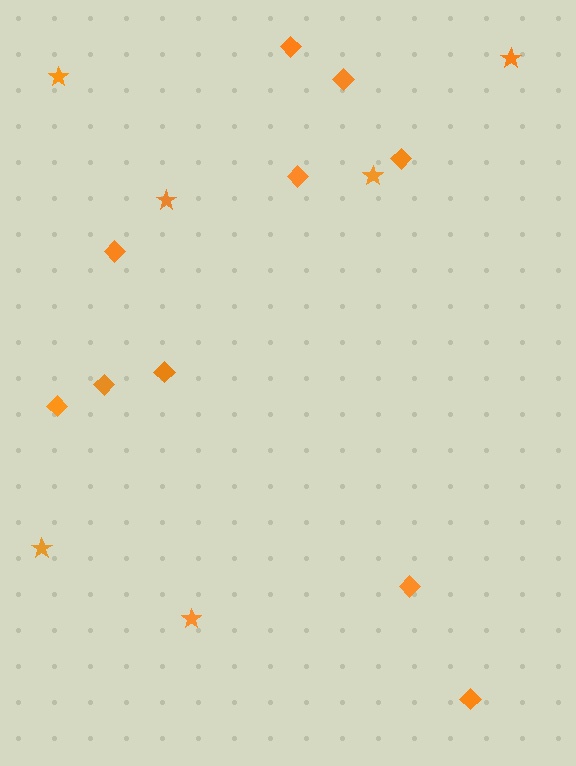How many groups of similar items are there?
There are 2 groups: one group of diamonds (10) and one group of stars (6).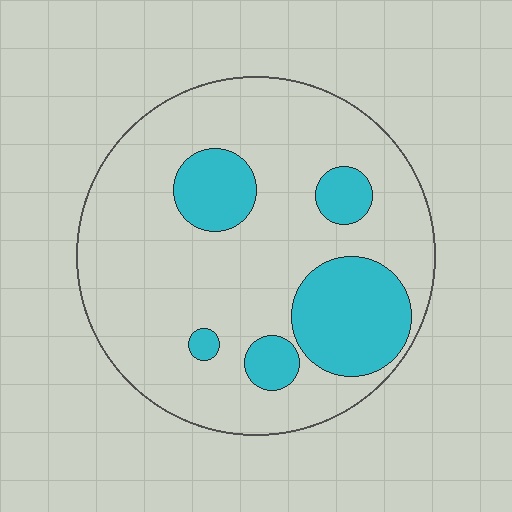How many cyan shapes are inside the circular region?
5.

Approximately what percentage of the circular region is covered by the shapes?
Approximately 25%.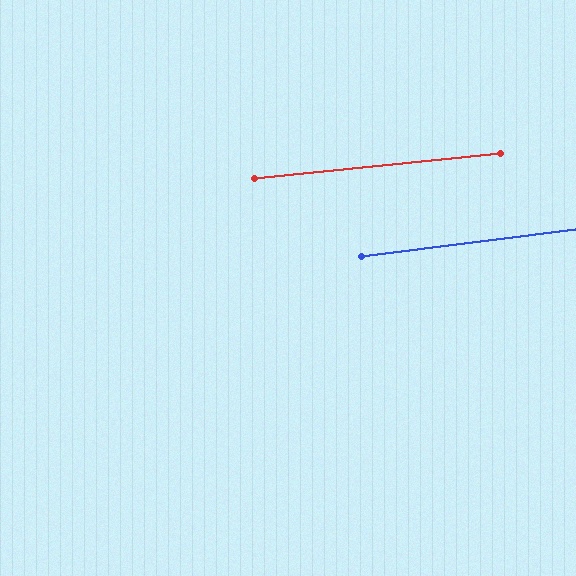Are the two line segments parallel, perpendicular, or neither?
Parallel — their directions differ by only 1.2°.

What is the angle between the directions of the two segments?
Approximately 1 degree.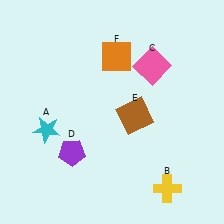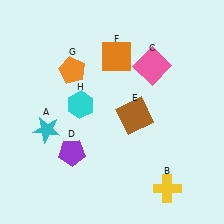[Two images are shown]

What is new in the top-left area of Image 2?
An orange pentagon (G) was added in the top-left area of Image 2.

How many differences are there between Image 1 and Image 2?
There are 2 differences between the two images.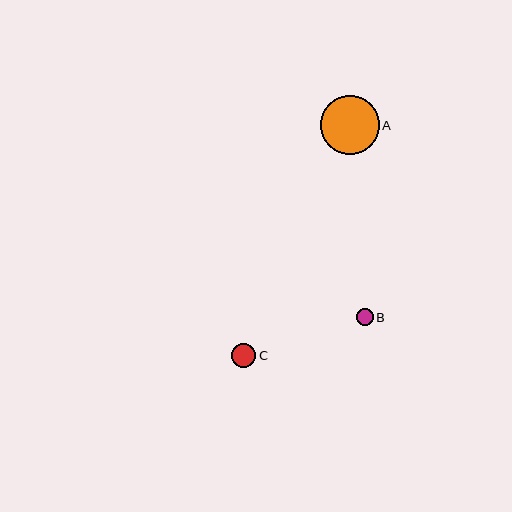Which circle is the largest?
Circle A is the largest with a size of approximately 59 pixels.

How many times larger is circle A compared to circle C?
Circle A is approximately 2.4 times the size of circle C.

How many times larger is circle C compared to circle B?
Circle C is approximately 1.4 times the size of circle B.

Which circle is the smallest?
Circle B is the smallest with a size of approximately 17 pixels.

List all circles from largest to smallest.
From largest to smallest: A, C, B.